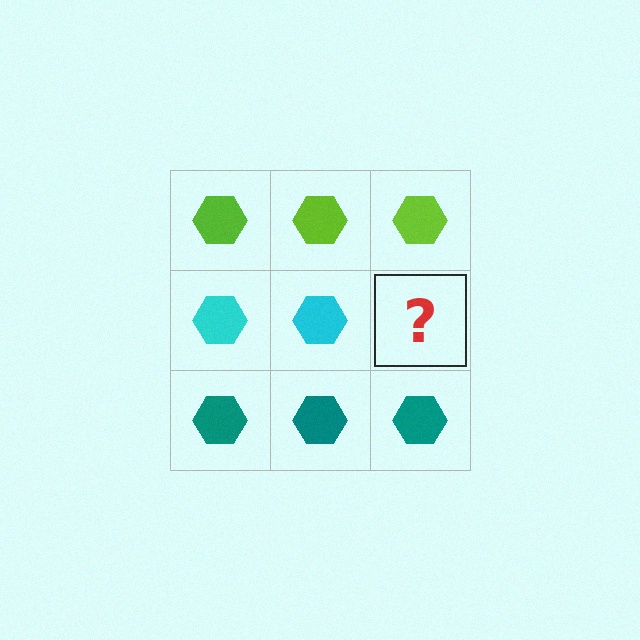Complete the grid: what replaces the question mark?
The question mark should be replaced with a cyan hexagon.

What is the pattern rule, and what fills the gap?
The rule is that each row has a consistent color. The gap should be filled with a cyan hexagon.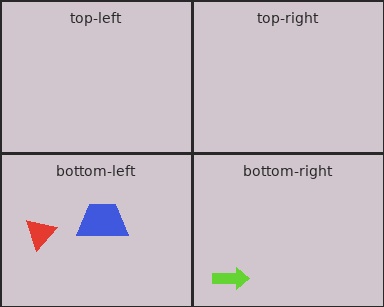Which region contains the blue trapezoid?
The bottom-left region.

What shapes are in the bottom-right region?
The lime arrow.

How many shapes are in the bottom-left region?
2.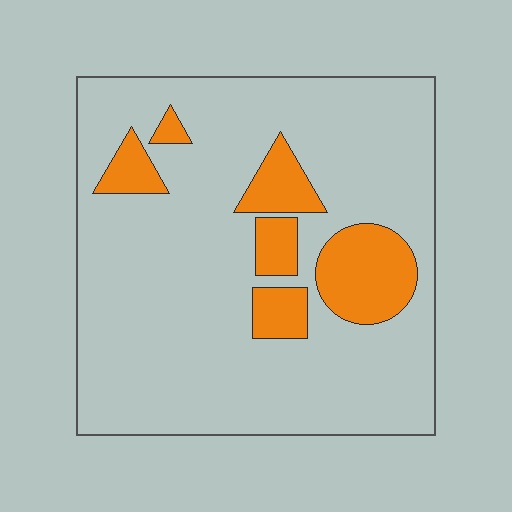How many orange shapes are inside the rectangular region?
6.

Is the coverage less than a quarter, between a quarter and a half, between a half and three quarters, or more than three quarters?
Less than a quarter.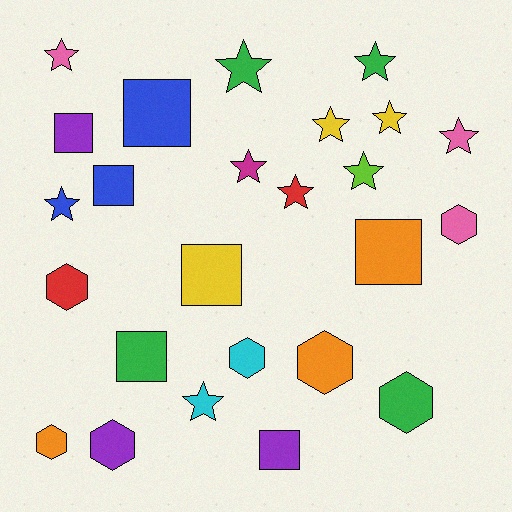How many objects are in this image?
There are 25 objects.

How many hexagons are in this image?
There are 7 hexagons.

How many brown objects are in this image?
There are no brown objects.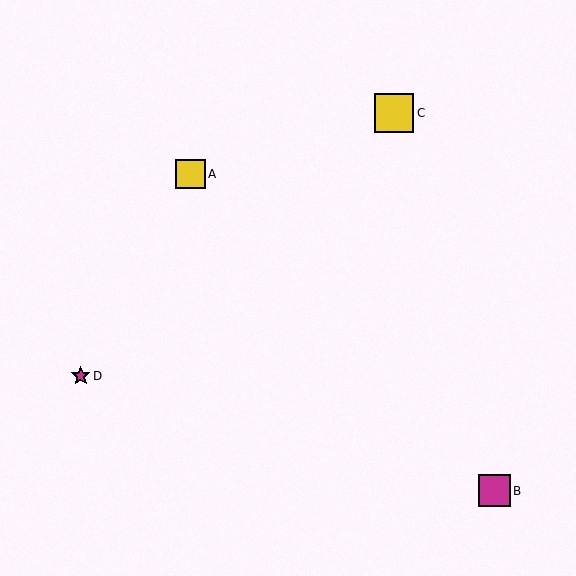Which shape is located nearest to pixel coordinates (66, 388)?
The magenta star (labeled D) at (81, 376) is nearest to that location.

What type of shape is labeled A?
Shape A is a yellow square.